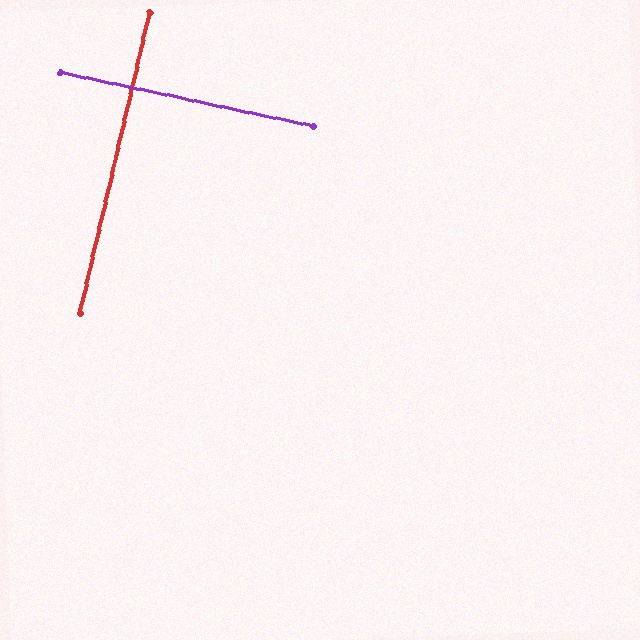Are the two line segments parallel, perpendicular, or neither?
Perpendicular — they meet at approximately 89°.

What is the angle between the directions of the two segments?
Approximately 89 degrees.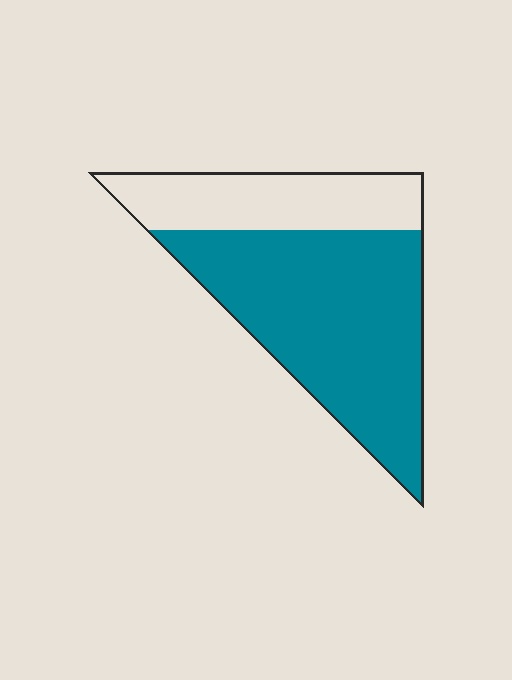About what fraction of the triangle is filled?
About two thirds (2/3).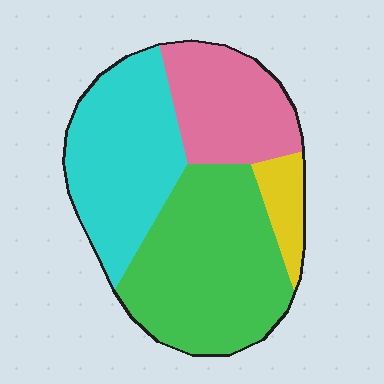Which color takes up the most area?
Green, at roughly 40%.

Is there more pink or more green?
Green.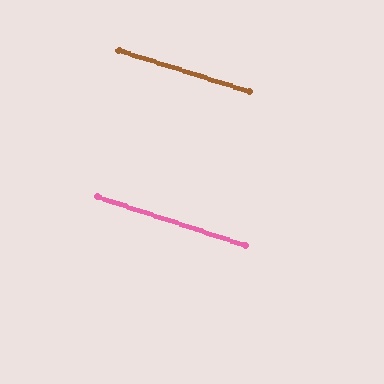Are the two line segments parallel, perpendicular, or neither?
Parallel — their directions differ by only 0.8°.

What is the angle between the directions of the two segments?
Approximately 1 degree.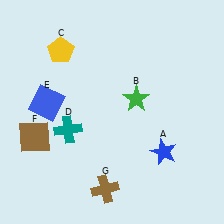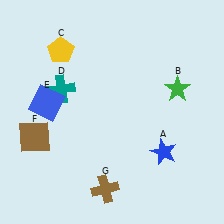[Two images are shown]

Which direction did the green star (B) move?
The green star (B) moved right.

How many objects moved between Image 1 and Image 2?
2 objects moved between the two images.